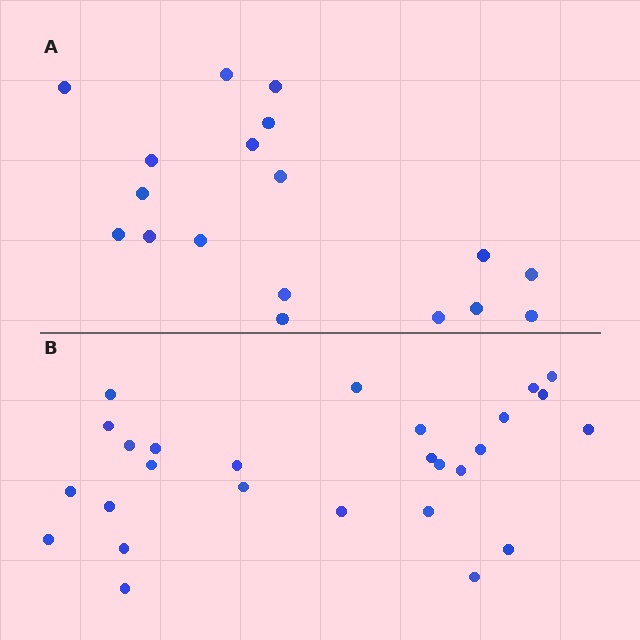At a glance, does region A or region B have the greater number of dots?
Region B (the bottom region) has more dots.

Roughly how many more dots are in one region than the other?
Region B has roughly 8 or so more dots than region A.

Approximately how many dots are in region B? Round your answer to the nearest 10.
About 30 dots. (The exact count is 27, which rounds to 30.)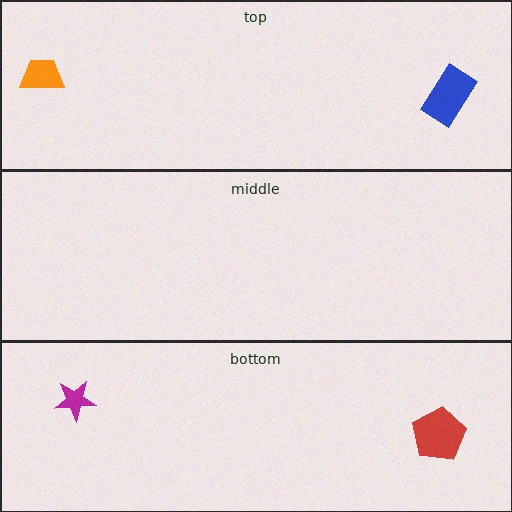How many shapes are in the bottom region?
2.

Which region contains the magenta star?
The bottom region.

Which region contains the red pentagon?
The bottom region.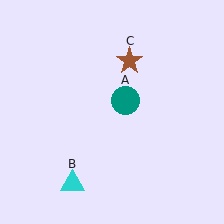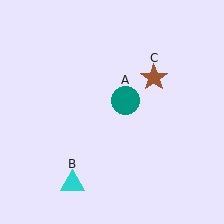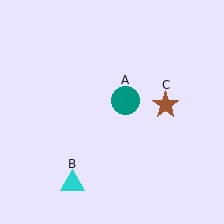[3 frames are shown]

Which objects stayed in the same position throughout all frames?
Teal circle (object A) and cyan triangle (object B) remained stationary.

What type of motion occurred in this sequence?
The brown star (object C) rotated clockwise around the center of the scene.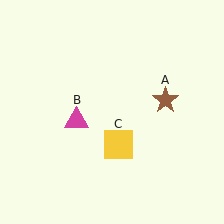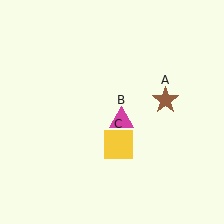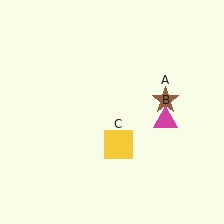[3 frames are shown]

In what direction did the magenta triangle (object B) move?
The magenta triangle (object B) moved right.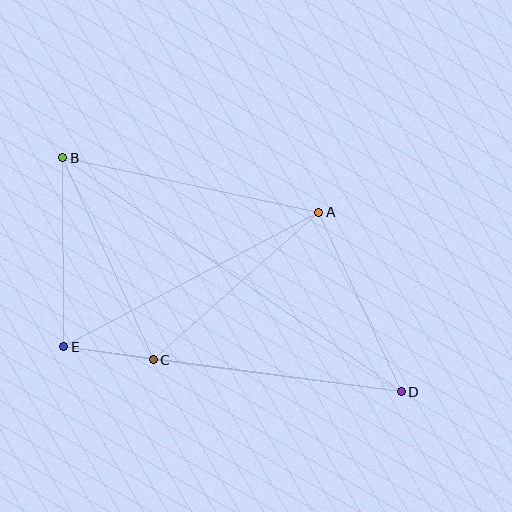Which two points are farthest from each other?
Points B and D are farthest from each other.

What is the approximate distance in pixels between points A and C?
The distance between A and C is approximately 221 pixels.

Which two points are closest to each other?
Points C and E are closest to each other.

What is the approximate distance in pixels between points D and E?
The distance between D and E is approximately 340 pixels.